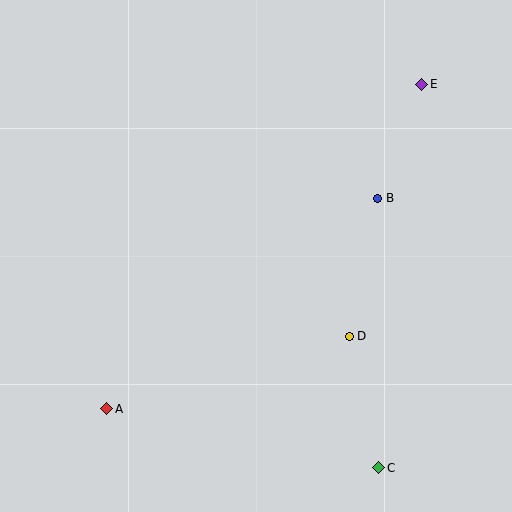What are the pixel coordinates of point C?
Point C is at (379, 468).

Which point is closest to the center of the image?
Point D at (349, 336) is closest to the center.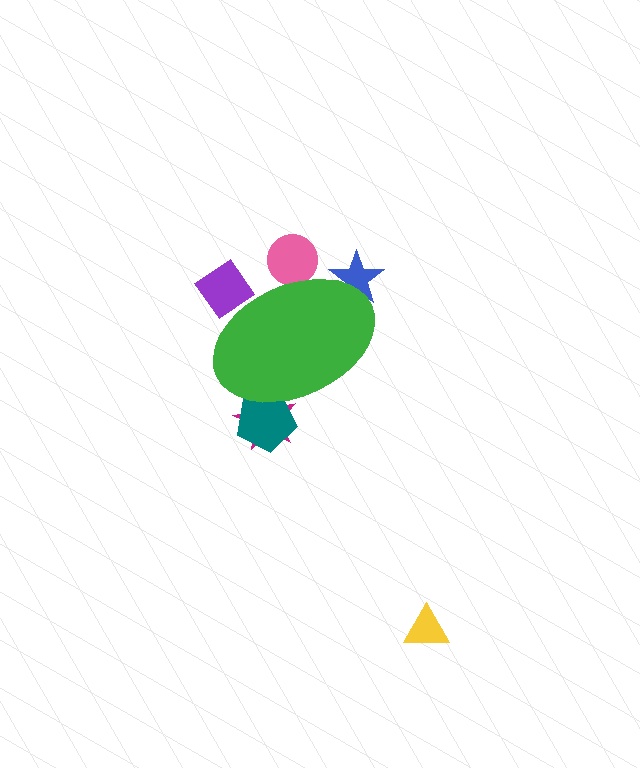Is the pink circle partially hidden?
Yes, the pink circle is partially hidden behind the green ellipse.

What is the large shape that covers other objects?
A green ellipse.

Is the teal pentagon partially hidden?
Yes, the teal pentagon is partially hidden behind the green ellipse.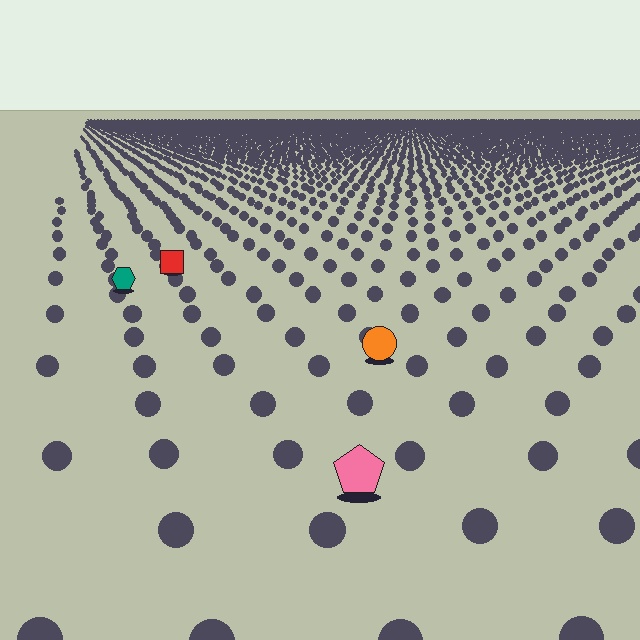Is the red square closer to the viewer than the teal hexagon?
No. The teal hexagon is closer — you can tell from the texture gradient: the ground texture is coarser near it.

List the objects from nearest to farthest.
From nearest to farthest: the pink pentagon, the orange circle, the teal hexagon, the red square.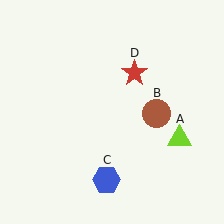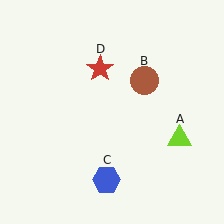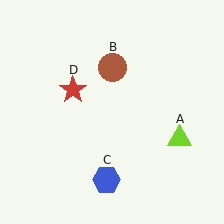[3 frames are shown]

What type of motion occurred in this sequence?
The brown circle (object B), red star (object D) rotated counterclockwise around the center of the scene.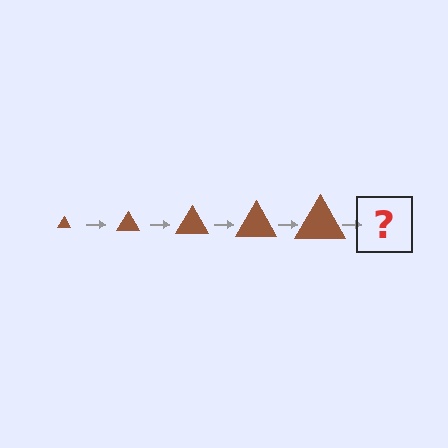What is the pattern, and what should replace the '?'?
The pattern is that the triangle gets progressively larger each step. The '?' should be a brown triangle, larger than the previous one.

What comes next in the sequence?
The next element should be a brown triangle, larger than the previous one.